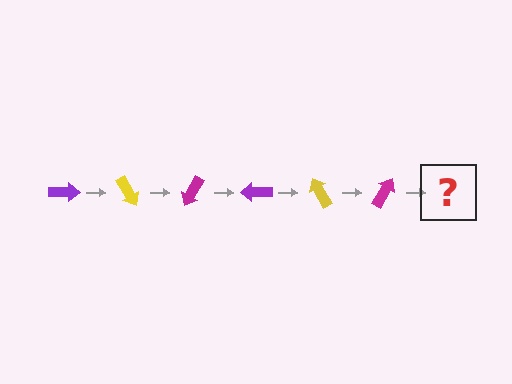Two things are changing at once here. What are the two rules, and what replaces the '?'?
The two rules are that it rotates 60 degrees each step and the color cycles through purple, yellow, and magenta. The '?' should be a purple arrow, rotated 360 degrees from the start.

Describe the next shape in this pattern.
It should be a purple arrow, rotated 360 degrees from the start.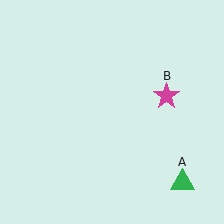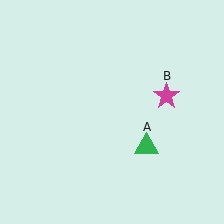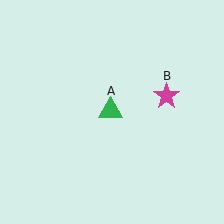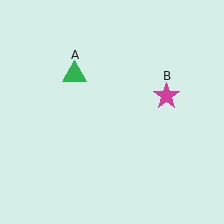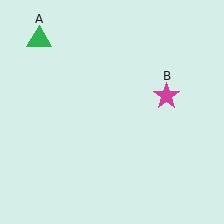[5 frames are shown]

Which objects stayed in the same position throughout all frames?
Magenta star (object B) remained stationary.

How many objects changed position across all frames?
1 object changed position: green triangle (object A).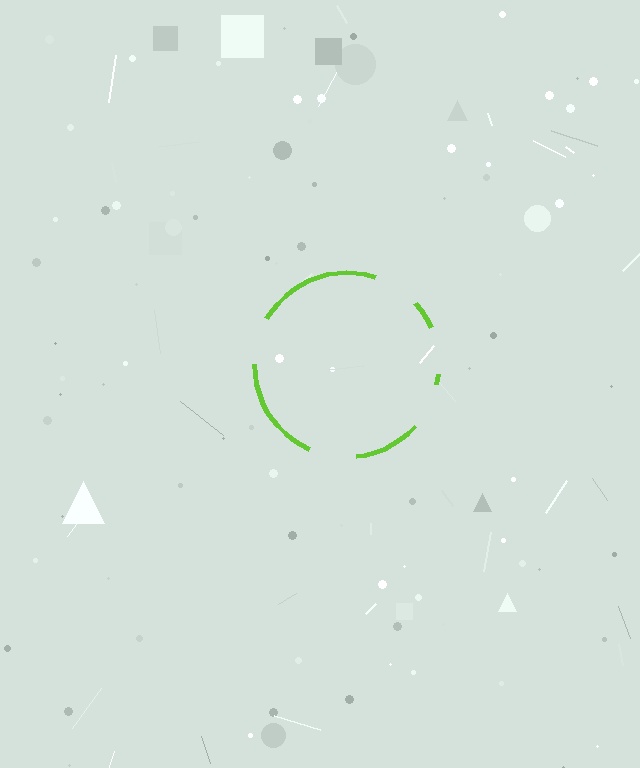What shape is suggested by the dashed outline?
The dashed outline suggests a circle.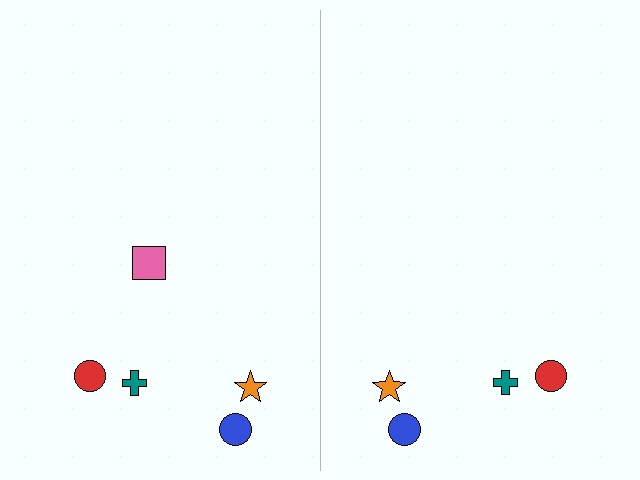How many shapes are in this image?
There are 9 shapes in this image.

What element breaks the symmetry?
A pink square is missing from the right side.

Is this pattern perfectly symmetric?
No, the pattern is not perfectly symmetric. A pink square is missing from the right side.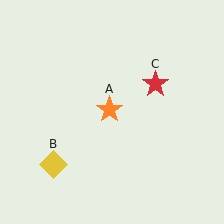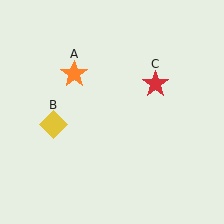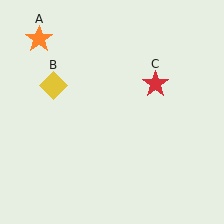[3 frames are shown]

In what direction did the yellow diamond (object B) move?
The yellow diamond (object B) moved up.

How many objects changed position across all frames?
2 objects changed position: orange star (object A), yellow diamond (object B).